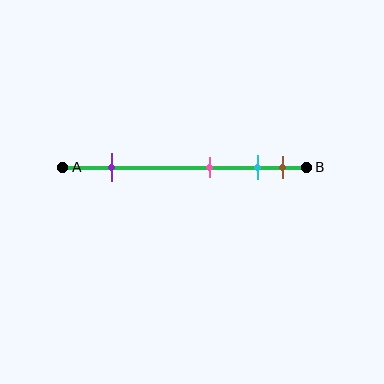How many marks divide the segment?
There are 4 marks dividing the segment.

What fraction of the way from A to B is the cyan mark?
The cyan mark is approximately 80% (0.8) of the way from A to B.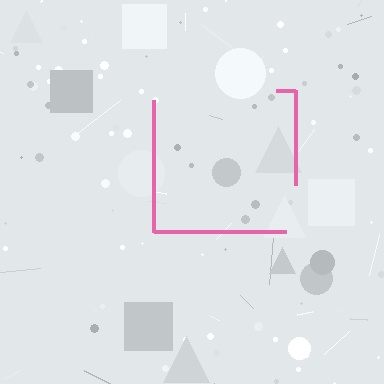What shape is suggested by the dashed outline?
The dashed outline suggests a square.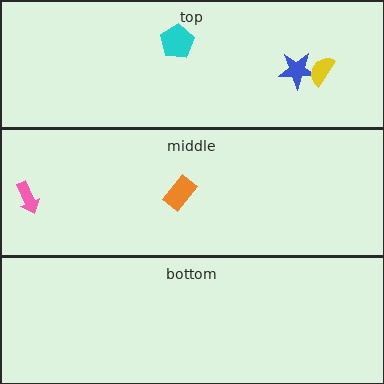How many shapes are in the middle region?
2.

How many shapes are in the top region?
3.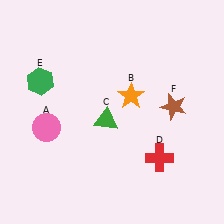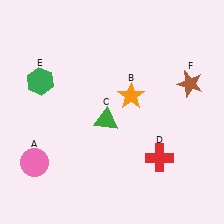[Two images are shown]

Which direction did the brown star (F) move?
The brown star (F) moved up.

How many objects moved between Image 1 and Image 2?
2 objects moved between the two images.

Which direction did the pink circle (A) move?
The pink circle (A) moved down.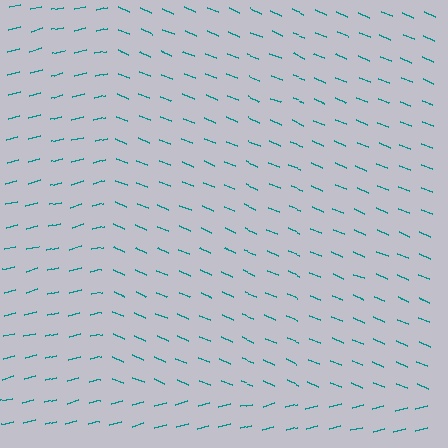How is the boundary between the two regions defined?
The boundary is defined purely by a change in line orientation (approximately 37 degrees difference). All lines are the same color and thickness.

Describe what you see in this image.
The image is filled with small teal line segments. A rectangle region in the image has lines oriented differently from the surrounding lines, creating a visible texture boundary.